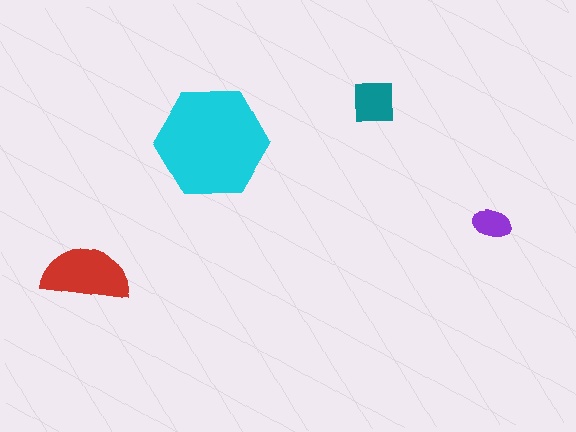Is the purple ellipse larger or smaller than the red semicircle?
Smaller.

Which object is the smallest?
The purple ellipse.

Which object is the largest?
The cyan hexagon.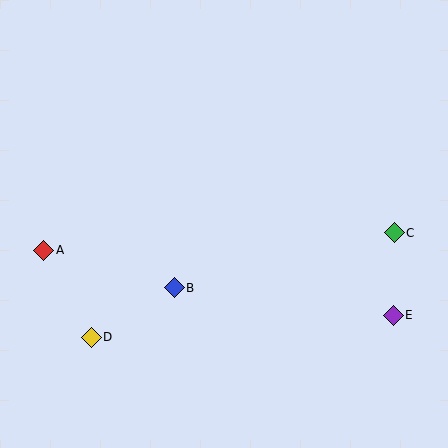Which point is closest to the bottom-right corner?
Point E is closest to the bottom-right corner.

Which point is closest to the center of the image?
Point B at (174, 288) is closest to the center.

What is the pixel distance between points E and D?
The distance between E and D is 303 pixels.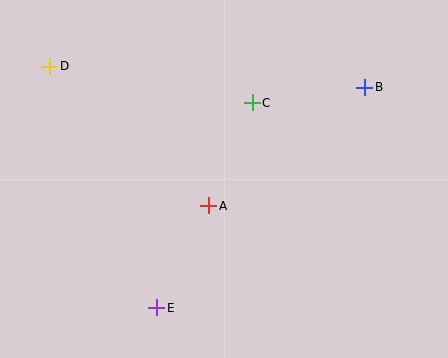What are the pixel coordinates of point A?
Point A is at (209, 206).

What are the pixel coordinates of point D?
Point D is at (50, 66).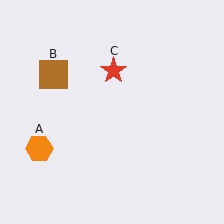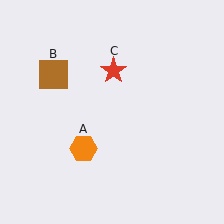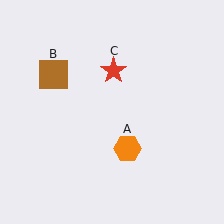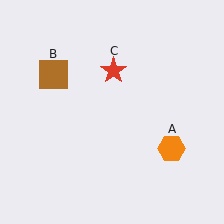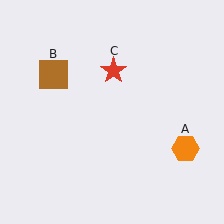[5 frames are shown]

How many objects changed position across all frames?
1 object changed position: orange hexagon (object A).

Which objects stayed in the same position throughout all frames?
Brown square (object B) and red star (object C) remained stationary.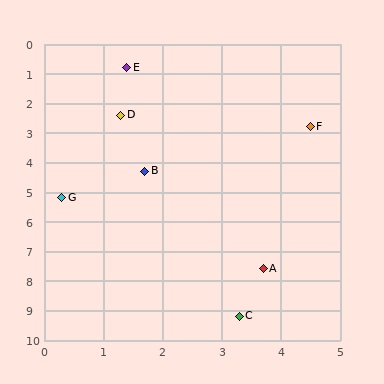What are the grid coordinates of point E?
Point E is at approximately (1.4, 0.8).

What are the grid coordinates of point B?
Point B is at approximately (1.7, 4.3).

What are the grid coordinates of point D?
Point D is at approximately (1.3, 2.4).